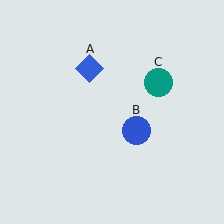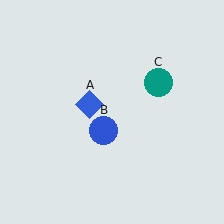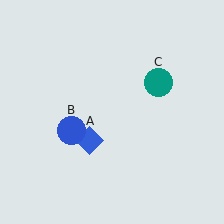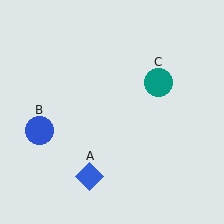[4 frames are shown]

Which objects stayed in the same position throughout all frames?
Teal circle (object C) remained stationary.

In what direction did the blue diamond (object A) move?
The blue diamond (object A) moved down.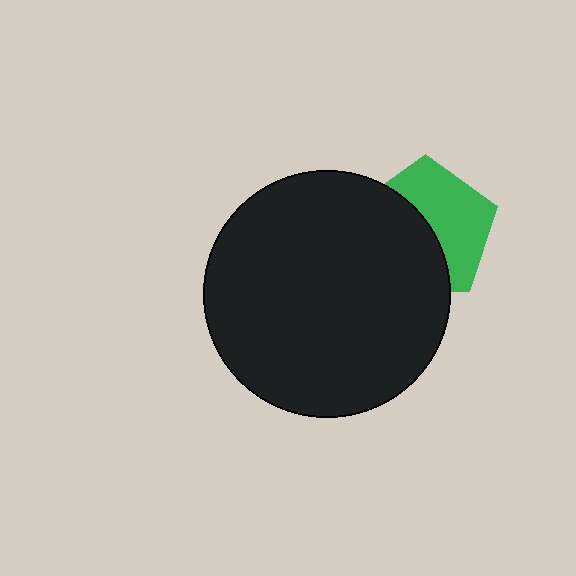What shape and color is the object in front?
The object in front is a black circle.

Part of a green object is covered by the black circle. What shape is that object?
It is a pentagon.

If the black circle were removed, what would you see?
You would see the complete green pentagon.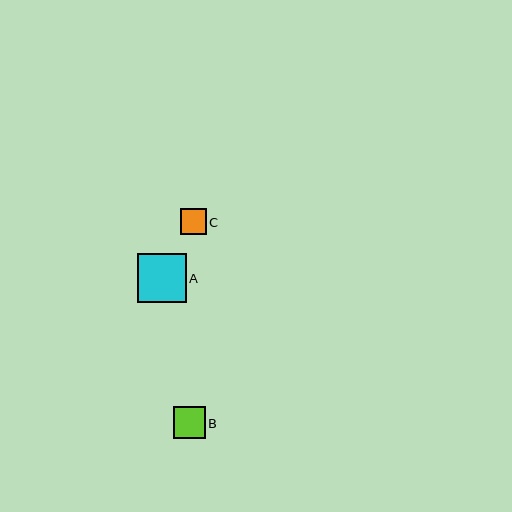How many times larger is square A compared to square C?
Square A is approximately 1.9 times the size of square C.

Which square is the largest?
Square A is the largest with a size of approximately 49 pixels.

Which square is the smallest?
Square C is the smallest with a size of approximately 26 pixels.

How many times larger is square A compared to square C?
Square A is approximately 1.9 times the size of square C.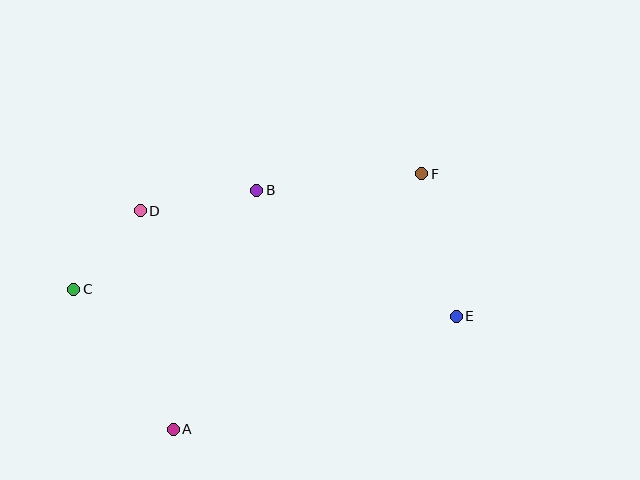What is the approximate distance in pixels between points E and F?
The distance between E and F is approximately 147 pixels.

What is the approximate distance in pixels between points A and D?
The distance between A and D is approximately 221 pixels.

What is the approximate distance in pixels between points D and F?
The distance between D and F is approximately 284 pixels.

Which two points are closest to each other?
Points C and D are closest to each other.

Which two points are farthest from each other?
Points C and E are farthest from each other.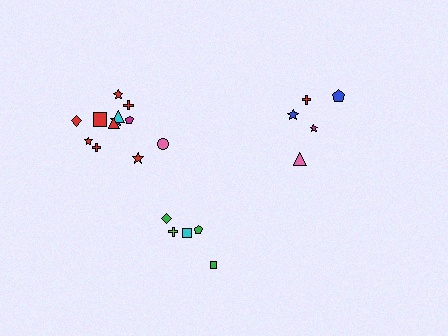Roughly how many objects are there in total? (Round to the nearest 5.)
Roughly 20 objects in total.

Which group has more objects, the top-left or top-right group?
The top-left group.